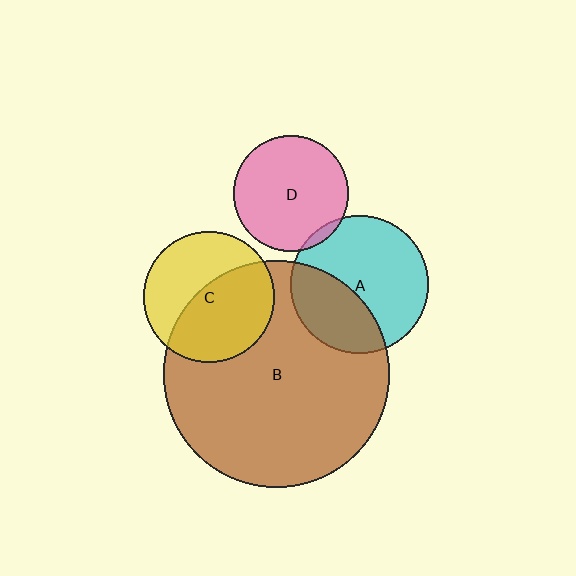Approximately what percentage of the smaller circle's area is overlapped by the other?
Approximately 35%.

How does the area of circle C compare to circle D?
Approximately 1.3 times.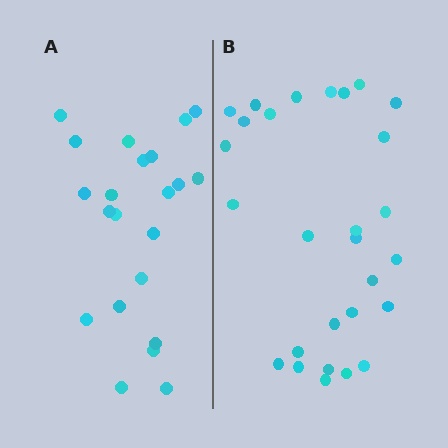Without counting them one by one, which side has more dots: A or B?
Region B (the right region) has more dots.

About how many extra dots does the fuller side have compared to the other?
Region B has about 6 more dots than region A.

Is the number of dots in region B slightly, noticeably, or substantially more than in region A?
Region B has noticeably more, but not dramatically so. The ratio is roughly 1.3 to 1.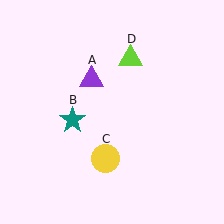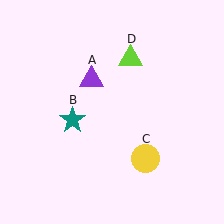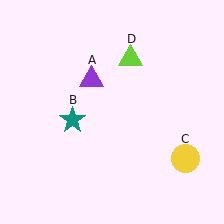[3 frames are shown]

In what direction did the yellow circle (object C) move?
The yellow circle (object C) moved right.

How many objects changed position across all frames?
1 object changed position: yellow circle (object C).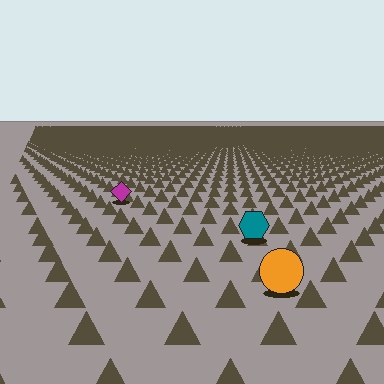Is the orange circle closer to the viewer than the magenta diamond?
Yes. The orange circle is closer — you can tell from the texture gradient: the ground texture is coarser near it.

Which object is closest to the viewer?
The orange circle is closest. The texture marks near it are larger and more spread out.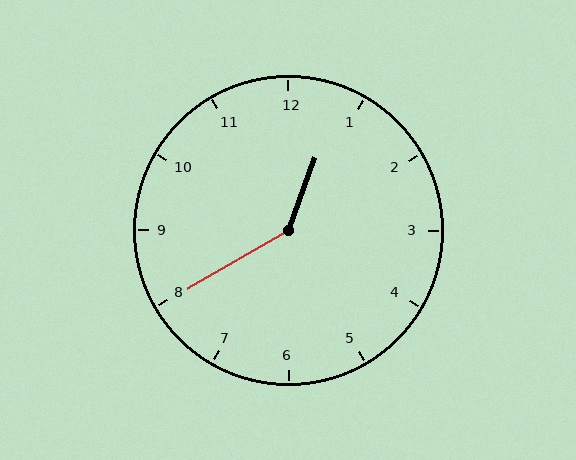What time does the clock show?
12:40.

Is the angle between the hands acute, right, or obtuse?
It is obtuse.